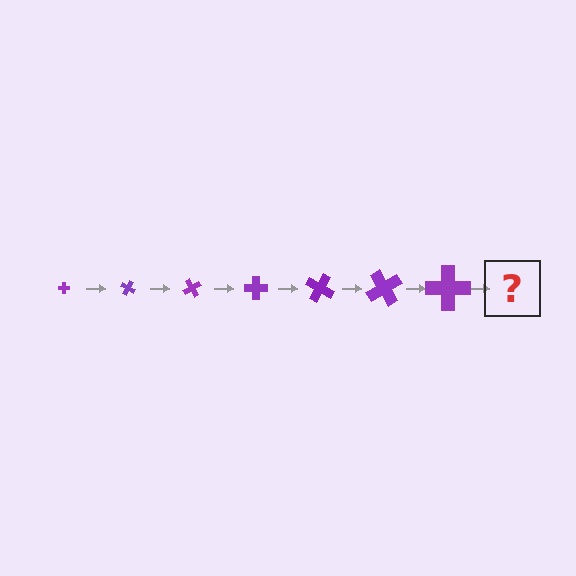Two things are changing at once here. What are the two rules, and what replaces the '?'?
The two rules are that the cross grows larger each step and it rotates 30 degrees each step. The '?' should be a cross, larger than the previous one and rotated 210 degrees from the start.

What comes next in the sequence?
The next element should be a cross, larger than the previous one and rotated 210 degrees from the start.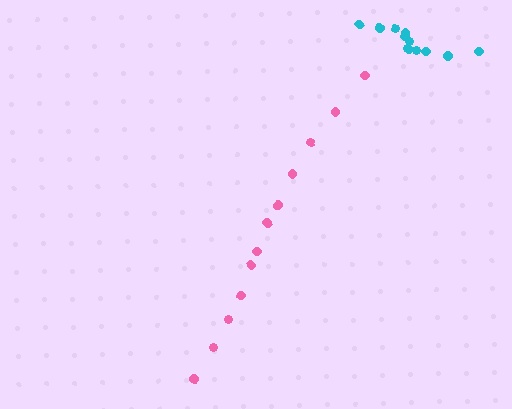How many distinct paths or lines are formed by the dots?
There are 2 distinct paths.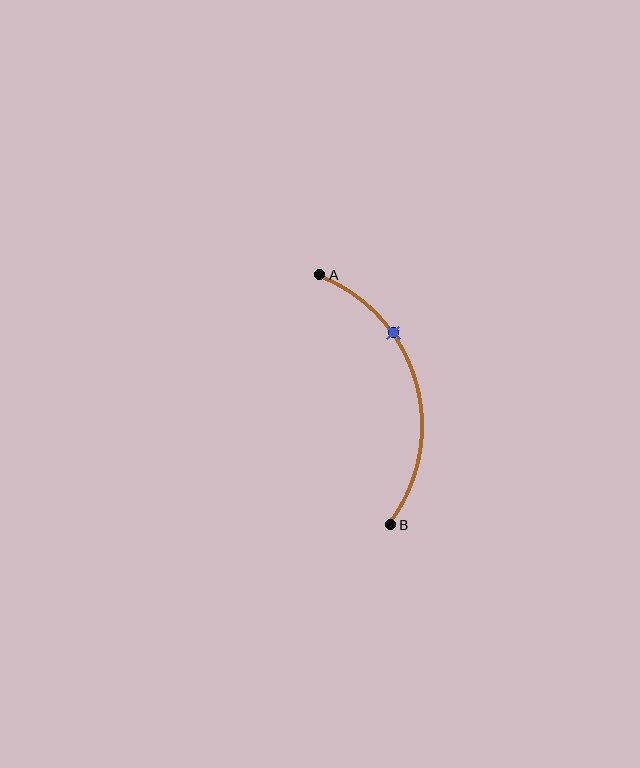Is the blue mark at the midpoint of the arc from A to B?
No. The blue mark lies on the arc but is closer to endpoint A. The arc midpoint would be at the point on the curve equidistant along the arc from both A and B.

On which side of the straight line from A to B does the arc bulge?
The arc bulges to the right of the straight line connecting A and B.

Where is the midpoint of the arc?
The arc midpoint is the point on the curve farthest from the straight line joining A and B. It sits to the right of that line.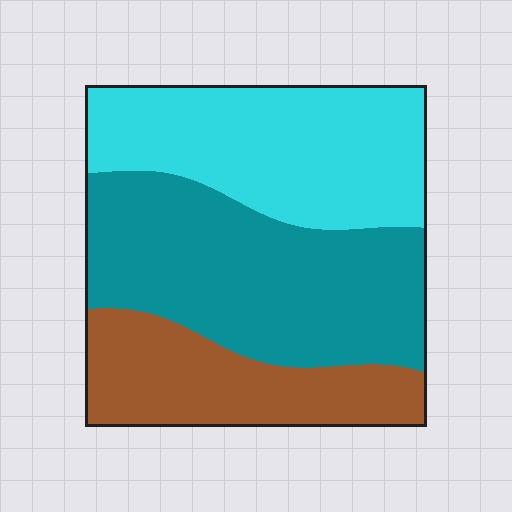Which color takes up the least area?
Brown, at roughly 25%.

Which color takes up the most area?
Teal, at roughly 40%.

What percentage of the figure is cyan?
Cyan covers about 35% of the figure.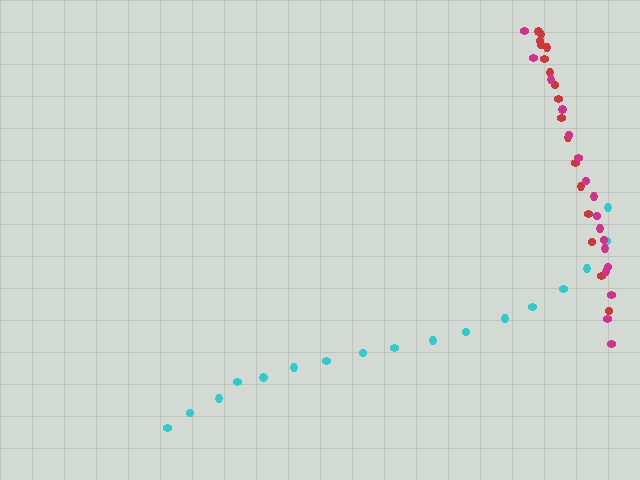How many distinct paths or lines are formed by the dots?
There are 3 distinct paths.